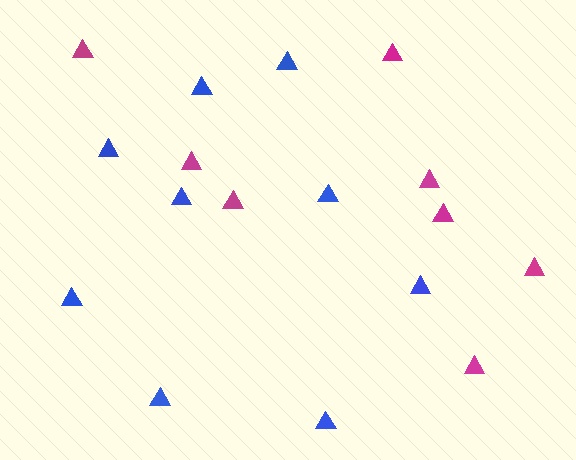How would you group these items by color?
There are 2 groups: one group of magenta triangles (8) and one group of blue triangles (9).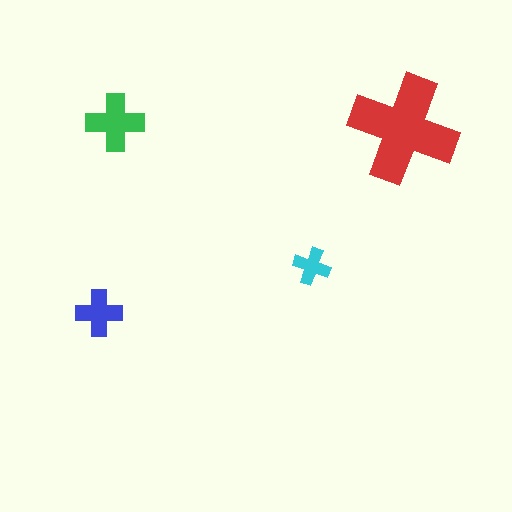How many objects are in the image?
There are 4 objects in the image.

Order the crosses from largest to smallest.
the red one, the green one, the blue one, the cyan one.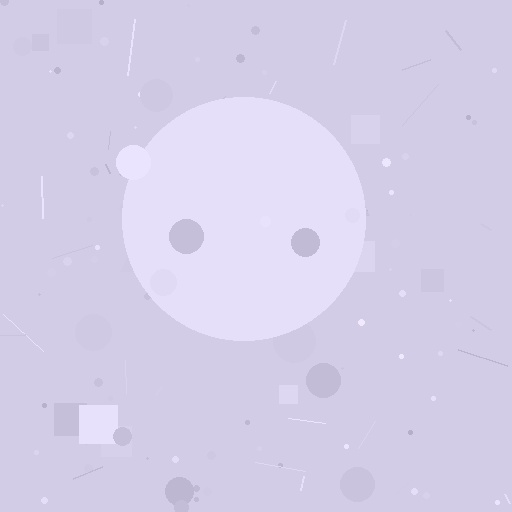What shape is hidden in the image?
A circle is hidden in the image.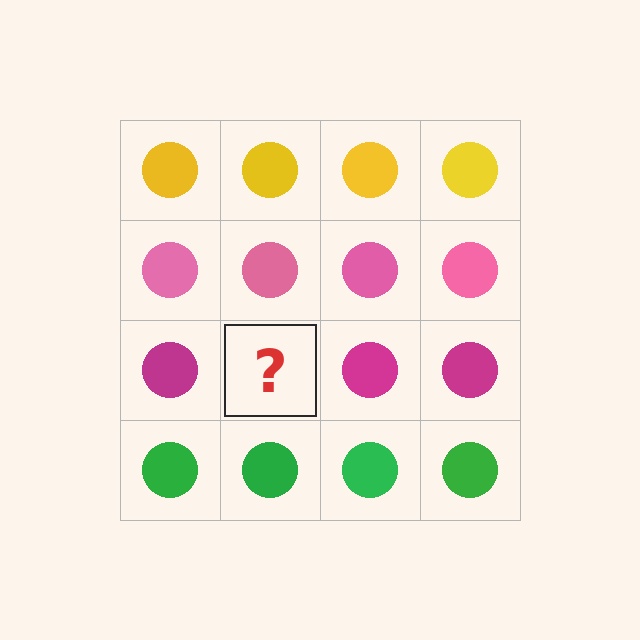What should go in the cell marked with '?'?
The missing cell should contain a magenta circle.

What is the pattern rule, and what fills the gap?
The rule is that each row has a consistent color. The gap should be filled with a magenta circle.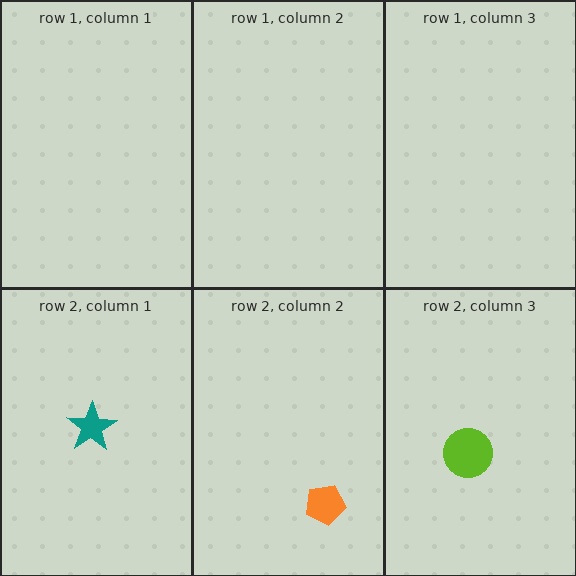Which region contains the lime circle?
The row 2, column 3 region.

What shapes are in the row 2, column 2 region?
The orange pentagon.